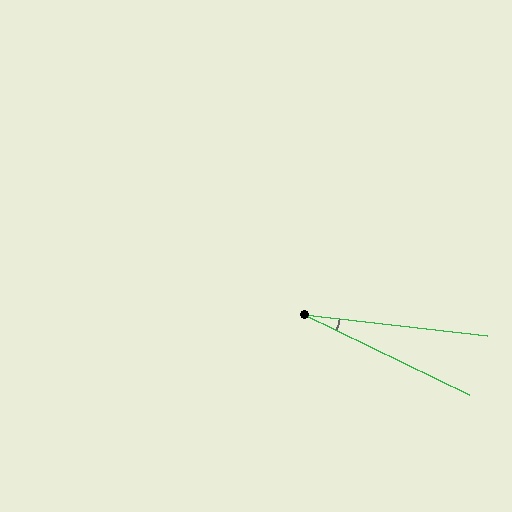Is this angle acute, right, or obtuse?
It is acute.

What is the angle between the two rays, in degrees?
Approximately 19 degrees.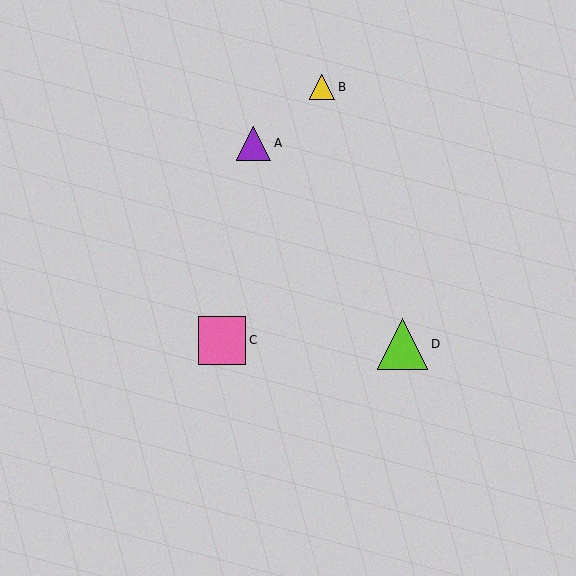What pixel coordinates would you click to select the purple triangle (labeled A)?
Click at (253, 143) to select the purple triangle A.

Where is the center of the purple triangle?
The center of the purple triangle is at (253, 143).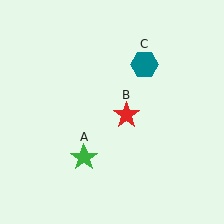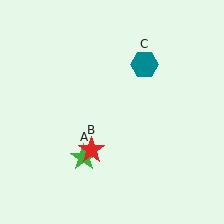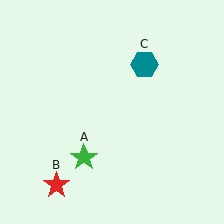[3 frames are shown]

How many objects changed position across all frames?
1 object changed position: red star (object B).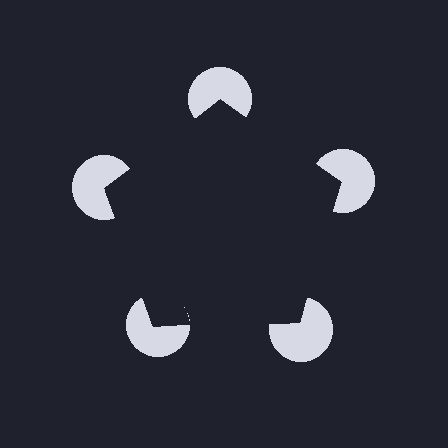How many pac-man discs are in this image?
There are 5 — one at each vertex of the illusory pentagon.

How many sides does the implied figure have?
5 sides.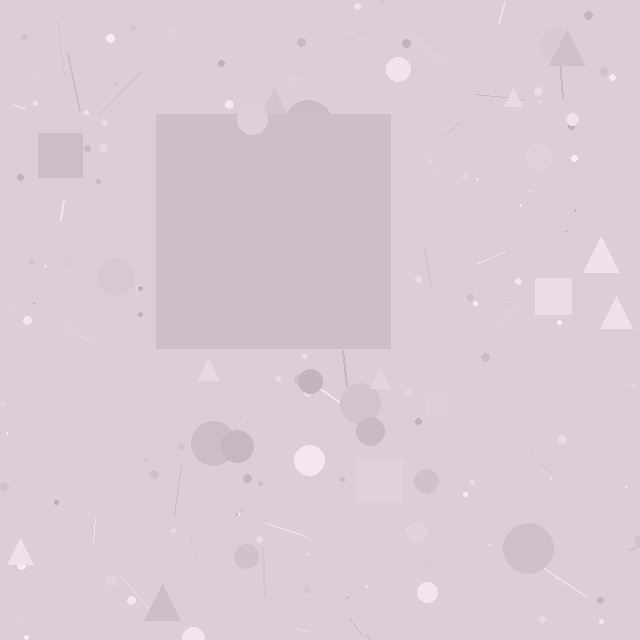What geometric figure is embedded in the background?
A square is embedded in the background.